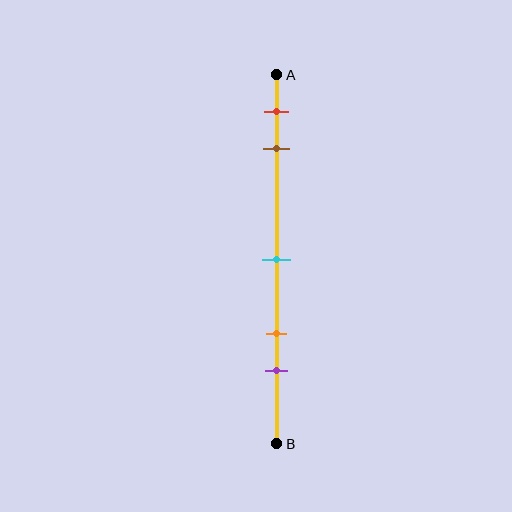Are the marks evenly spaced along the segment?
No, the marks are not evenly spaced.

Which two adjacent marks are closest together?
The red and brown marks are the closest adjacent pair.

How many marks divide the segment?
There are 5 marks dividing the segment.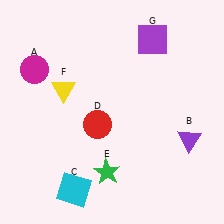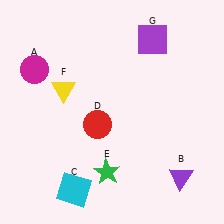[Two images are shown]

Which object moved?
The purple triangle (B) moved down.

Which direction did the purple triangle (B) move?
The purple triangle (B) moved down.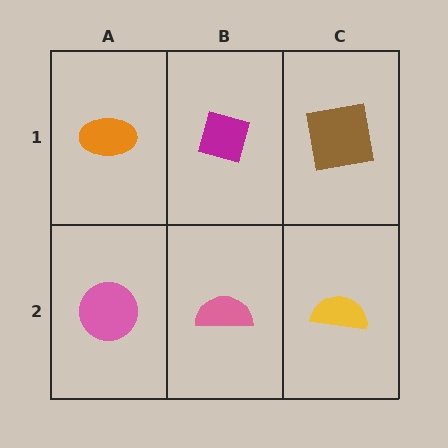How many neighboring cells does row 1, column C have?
2.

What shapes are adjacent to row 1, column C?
A yellow semicircle (row 2, column C), a magenta diamond (row 1, column B).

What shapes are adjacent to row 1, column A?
A pink circle (row 2, column A), a magenta diamond (row 1, column B).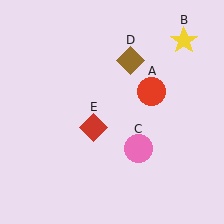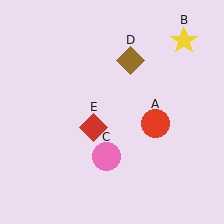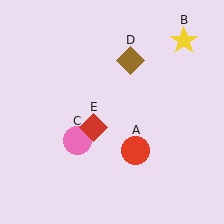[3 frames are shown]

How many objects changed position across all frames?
2 objects changed position: red circle (object A), pink circle (object C).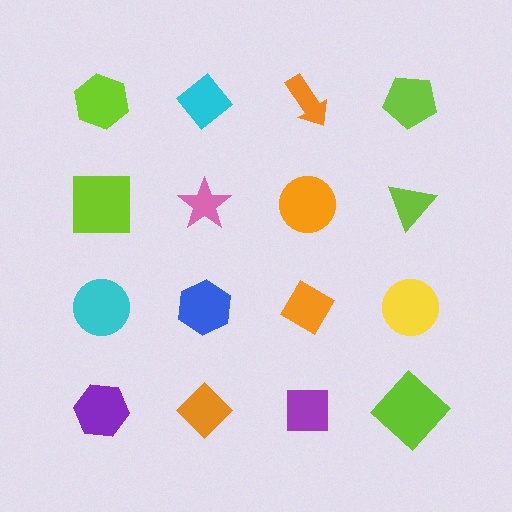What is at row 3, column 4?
A yellow circle.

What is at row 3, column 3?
An orange diamond.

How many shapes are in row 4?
4 shapes.